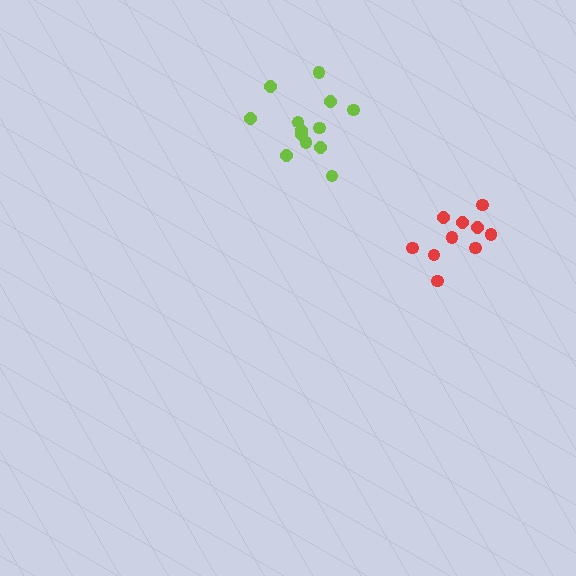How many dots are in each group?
Group 1: 10 dots, Group 2: 13 dots (23 total).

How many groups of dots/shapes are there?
There are 2 groups.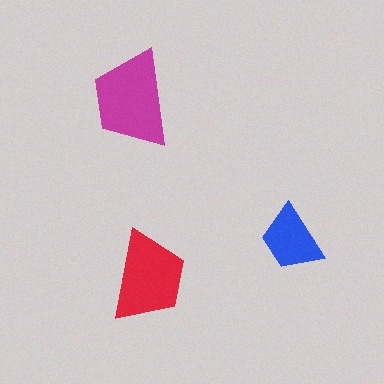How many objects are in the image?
There are 3 objects in the image.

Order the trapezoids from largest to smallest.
the magenta one, the red one, the blue one.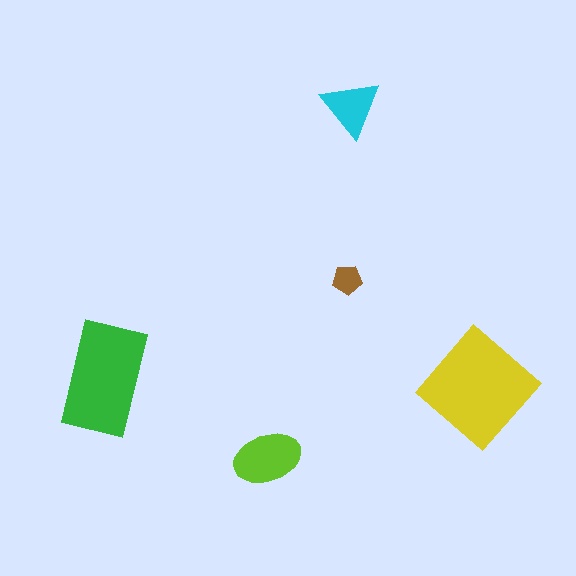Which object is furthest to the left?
The green rectangle is leftmost.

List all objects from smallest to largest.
The brown pentagon, the cyan triangle, the lime ellipse, the green rectangle, the yellow diamond.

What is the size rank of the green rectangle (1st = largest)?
2nd.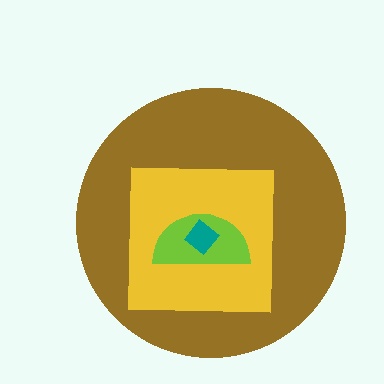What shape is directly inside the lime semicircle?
The teal diamond.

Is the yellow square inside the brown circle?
Yes.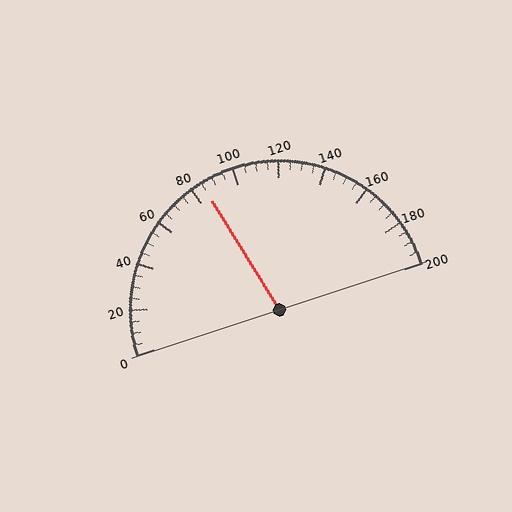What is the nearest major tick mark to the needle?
The nearest major tick mark is 80.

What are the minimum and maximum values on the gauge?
The gauge ranges from 0 to 200.